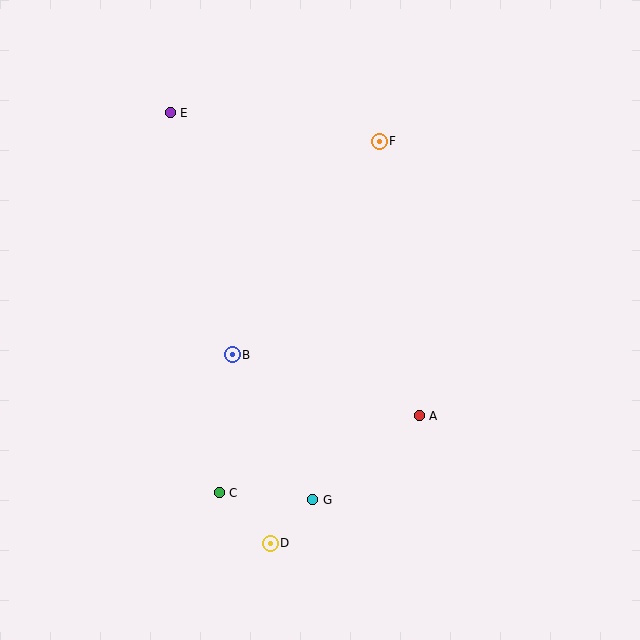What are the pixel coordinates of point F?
Point F is at (379, 141).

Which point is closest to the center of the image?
Point B at (232, 355) is closest to the center.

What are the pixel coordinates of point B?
Point B is at (232, 355).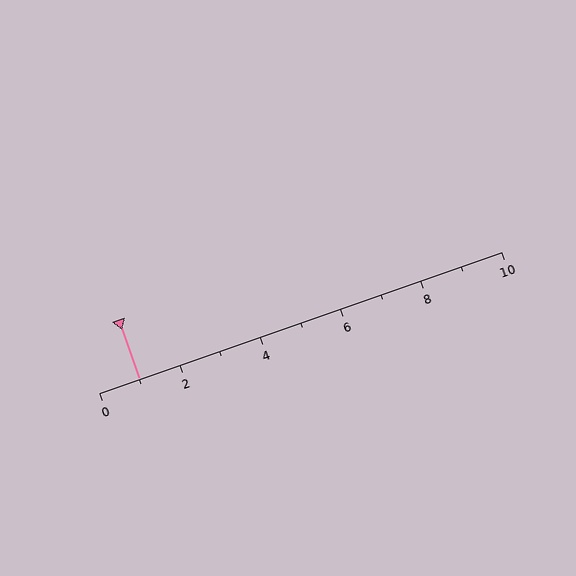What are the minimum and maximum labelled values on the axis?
The axis runs from 0 to 10.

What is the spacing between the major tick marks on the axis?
The major ticks are spaced 2 apart.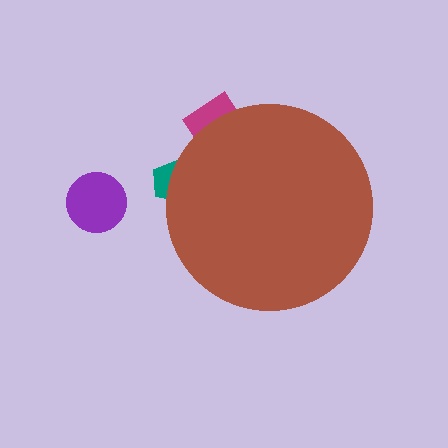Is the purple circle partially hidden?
No, the purple circle is fully visible.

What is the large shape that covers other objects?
A brown circle.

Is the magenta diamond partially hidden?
Yes, the magenta diamond is partially hidden behind the brown circle.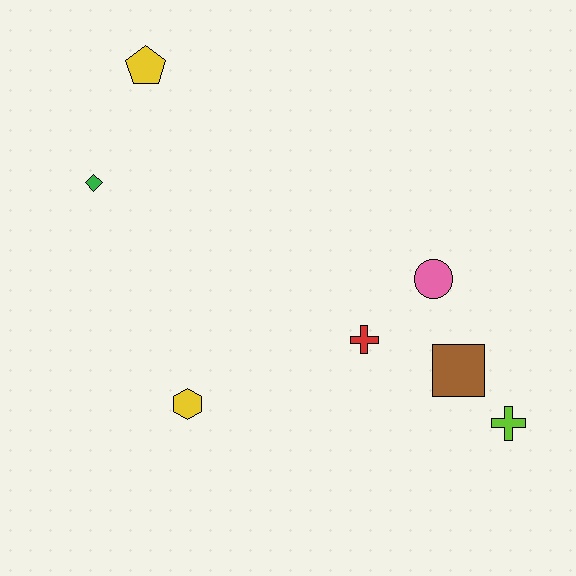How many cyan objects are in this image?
There are no cyan objects.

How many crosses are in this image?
There are 2 crosses.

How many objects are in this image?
There are 7 objects.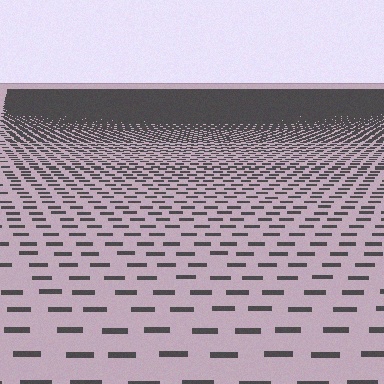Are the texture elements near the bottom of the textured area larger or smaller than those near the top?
Larger. Near the bottom, elements are closer to the viewer and appear at a bigger on-screen size.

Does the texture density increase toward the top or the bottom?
Density increases toward the top.